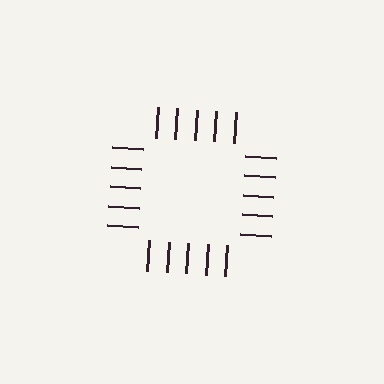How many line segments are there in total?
20 — 5 along each of the 4 edges.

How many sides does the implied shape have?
4 sides — the line-ends trace a square.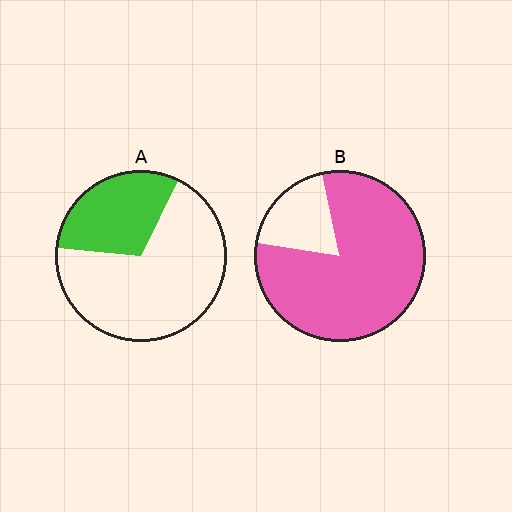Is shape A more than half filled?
No.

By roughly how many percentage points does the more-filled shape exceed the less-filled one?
By roughly 50 percentage points (B over A).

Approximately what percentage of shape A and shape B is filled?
A is approximately 30% and B is approximately 80%.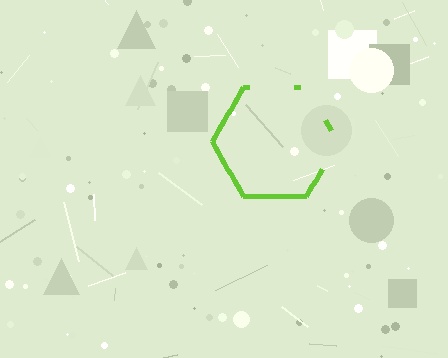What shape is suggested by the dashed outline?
The dashed outline suggests a hexagon.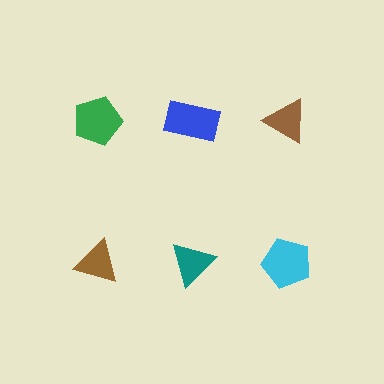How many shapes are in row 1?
3 shapes.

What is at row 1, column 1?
A green pentagon.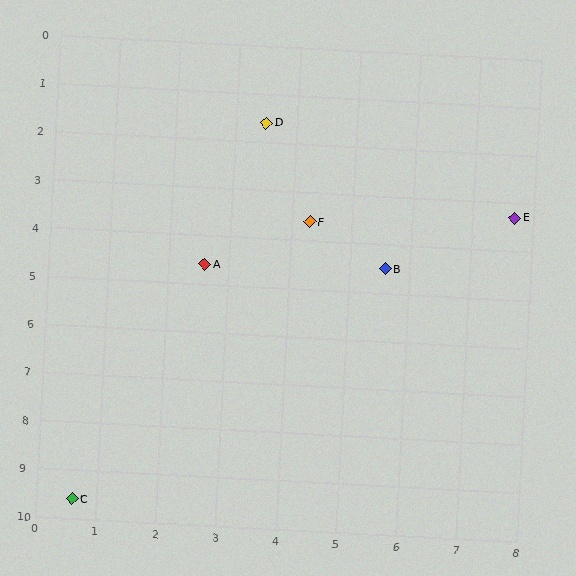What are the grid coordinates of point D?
Point D is at approximately (3.5, 1.6).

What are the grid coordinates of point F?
Point F is at approximately (4.3, 3.6).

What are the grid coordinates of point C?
Point C is at approximately (0.6, 9.6).